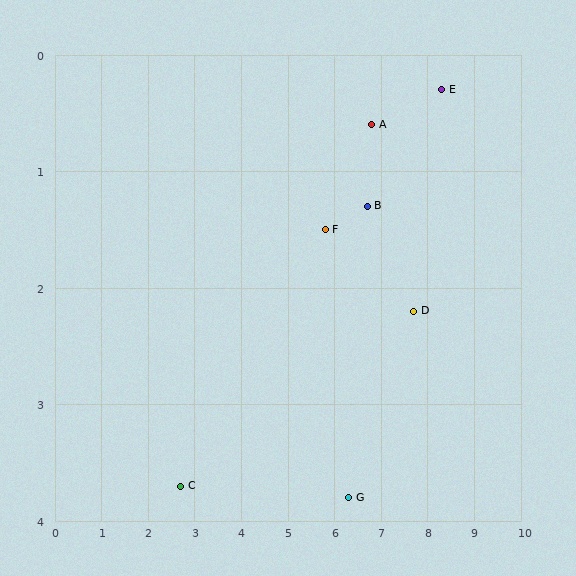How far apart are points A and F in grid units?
Points A and F are about 1.3 grid units apart.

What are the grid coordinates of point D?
Point D is at approximately (7.7, 2.2).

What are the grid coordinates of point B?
Point B is at approximately (6.7, 1.3).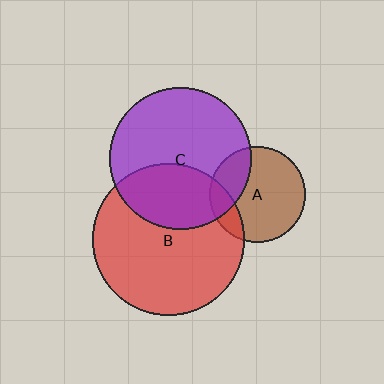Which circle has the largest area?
Circle B (red).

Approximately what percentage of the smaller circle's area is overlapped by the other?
Approximately 35%.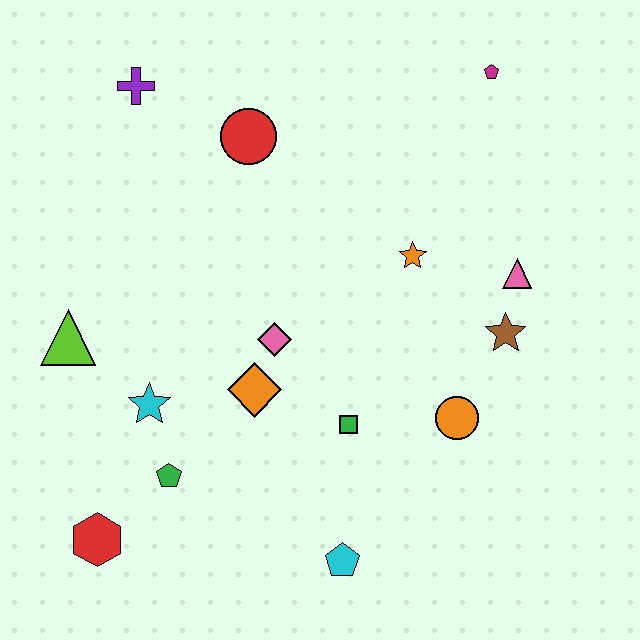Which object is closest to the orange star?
The pink triangle is closest to the orange star.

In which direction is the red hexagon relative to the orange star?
The red hexagon is to the left of the orange star.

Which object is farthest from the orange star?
The red hexagon is farthest from the orange star.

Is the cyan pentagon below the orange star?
Yes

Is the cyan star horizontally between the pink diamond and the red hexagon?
Yes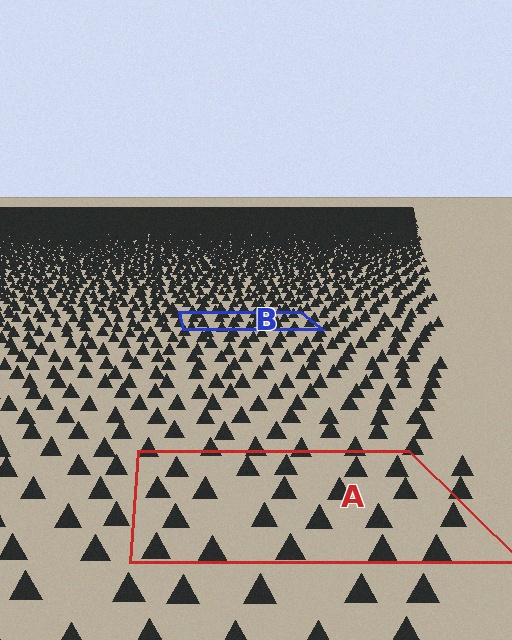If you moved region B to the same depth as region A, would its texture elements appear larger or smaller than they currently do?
They would appear larger. At a closer depth, the same texture elements are projected at a bigger on-screen size.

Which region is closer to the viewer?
Region A is closer. The texture elements there are larger and more spread out.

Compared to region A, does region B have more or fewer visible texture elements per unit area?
Region B has more texture elements per unit area — they are packed more densely because it is farther away.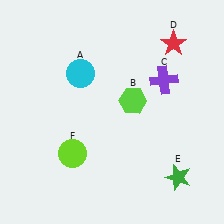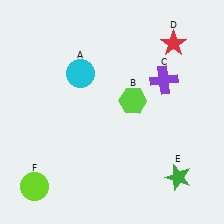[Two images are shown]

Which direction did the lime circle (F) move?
The lime circle (F) moved left.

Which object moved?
The lime circle (F) moved left.